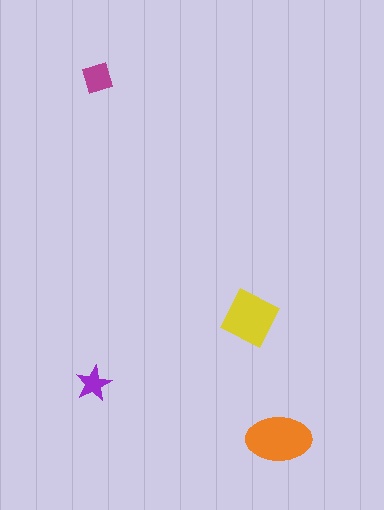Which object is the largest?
The orange ellipse.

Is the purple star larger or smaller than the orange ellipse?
Smaller.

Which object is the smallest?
The purple star.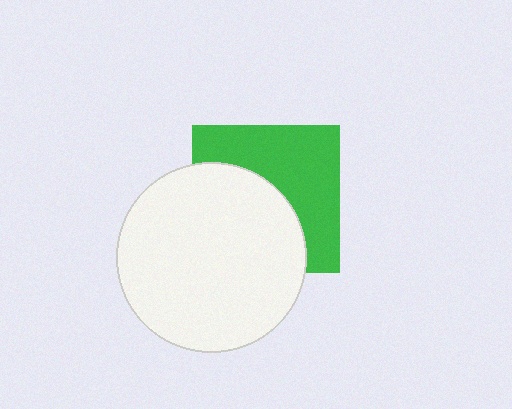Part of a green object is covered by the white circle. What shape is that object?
It is a square.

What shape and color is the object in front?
The object in front is a white circle.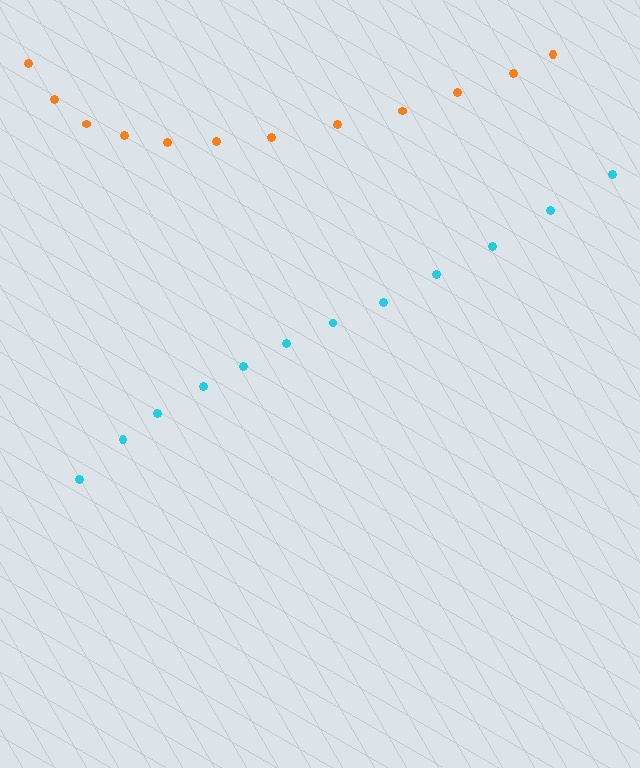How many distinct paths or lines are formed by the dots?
There are 2 distinct paths.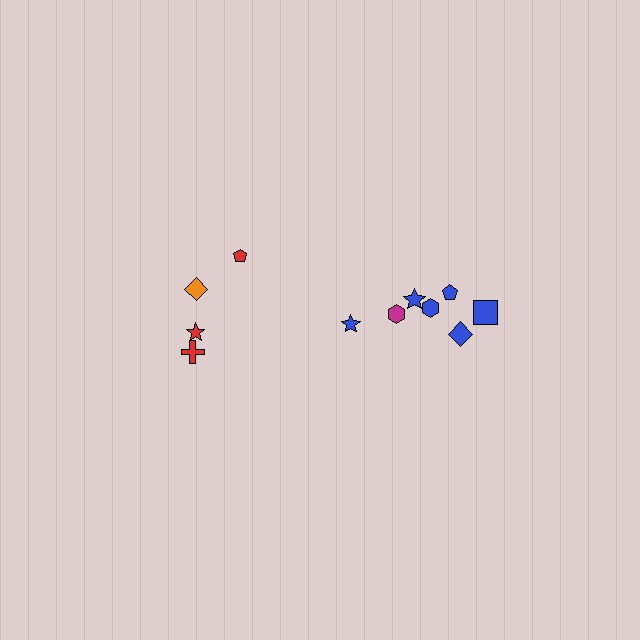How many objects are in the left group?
There are 4 objects.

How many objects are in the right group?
There are 7 objects.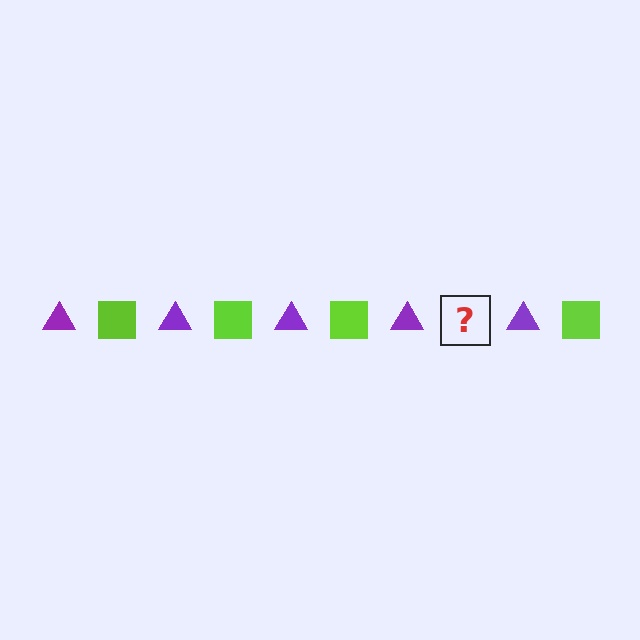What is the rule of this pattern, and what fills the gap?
The rule is that the pattern alternates between purple triangle and lime square. The gap should be filled with a lime square.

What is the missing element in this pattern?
The missing element is a lime square.